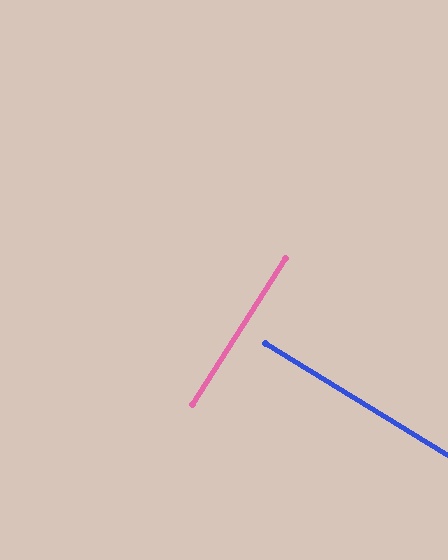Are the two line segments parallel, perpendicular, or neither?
Perpendicular — they meet at approximately 89°.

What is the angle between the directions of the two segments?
Approximately 89 degrees.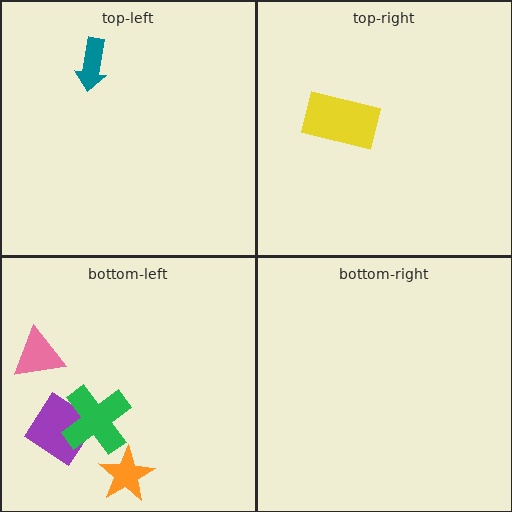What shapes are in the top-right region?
The yellow rectangle.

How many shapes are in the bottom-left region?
4.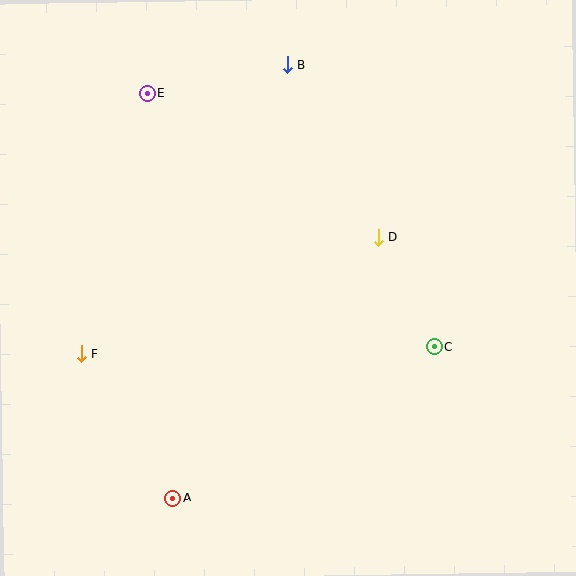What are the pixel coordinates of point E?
Point E is at (148, 93).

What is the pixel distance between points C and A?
The distance between C and A is 302 pixels.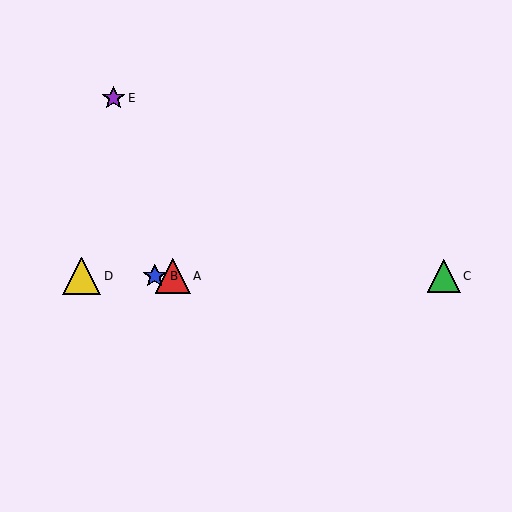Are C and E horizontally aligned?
No, C is at y≈276 and E is at y≈98.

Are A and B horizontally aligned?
Yes, both are at y≈276.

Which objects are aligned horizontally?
Objects A, B, C, D are aligned horizontally.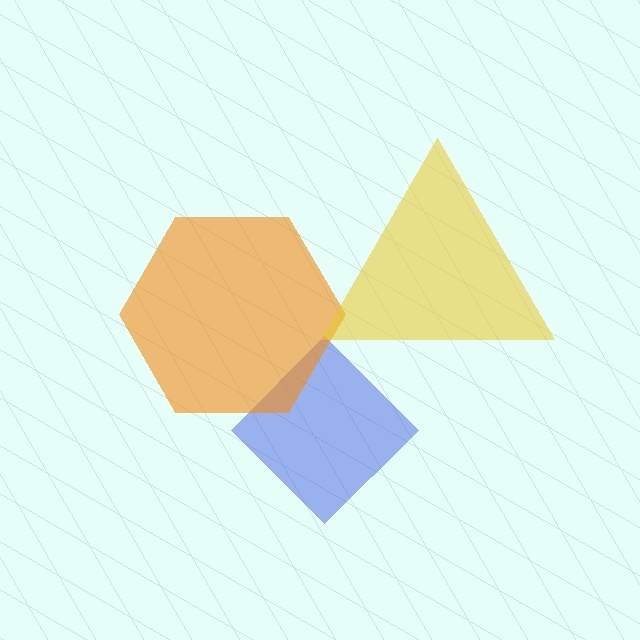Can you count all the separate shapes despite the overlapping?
Yes, there are 3 separate shapes.